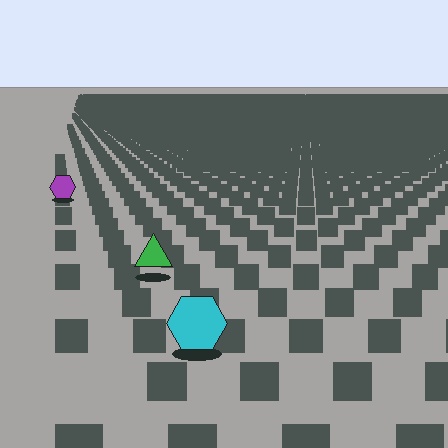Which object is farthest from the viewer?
The purple hexagon is farthest from the viewer. It appears smaller and the ground texture around it is denser.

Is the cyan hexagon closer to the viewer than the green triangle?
Yes. The cyan hexagon is closer — you can tell from the texture gradient: the ground texture is coarser near it.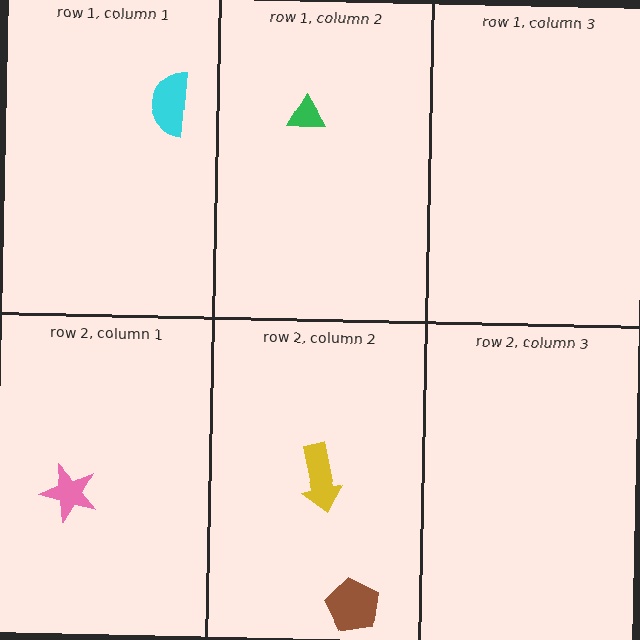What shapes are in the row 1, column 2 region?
The green triangle.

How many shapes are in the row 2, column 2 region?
2.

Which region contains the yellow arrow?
The row 2, column 2 region.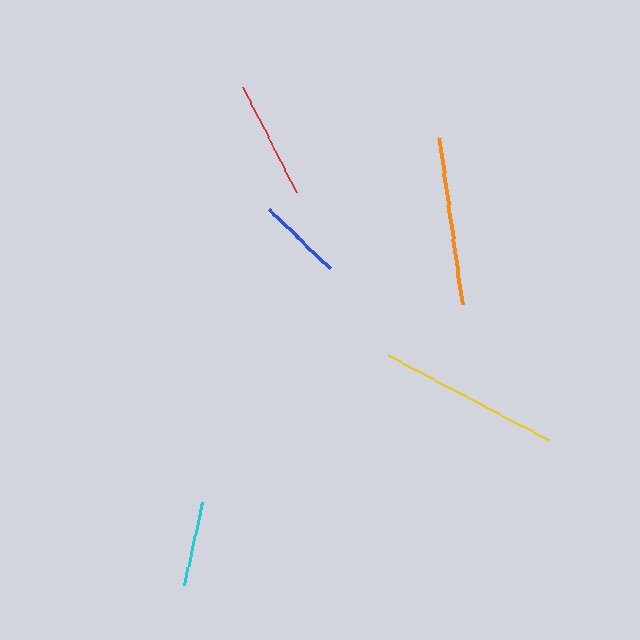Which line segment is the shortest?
The cyan line is the shortest at approximately 85 pixels.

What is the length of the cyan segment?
The cyan segment is approximately 85 pixels long.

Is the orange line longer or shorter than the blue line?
The orange line is longer than the blue line.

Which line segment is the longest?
The yellow line is the longest at approximately 181 pixels.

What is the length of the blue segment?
The blue segment is approximately 85 pixels long.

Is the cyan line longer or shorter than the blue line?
The blue line is longer than the cyan line.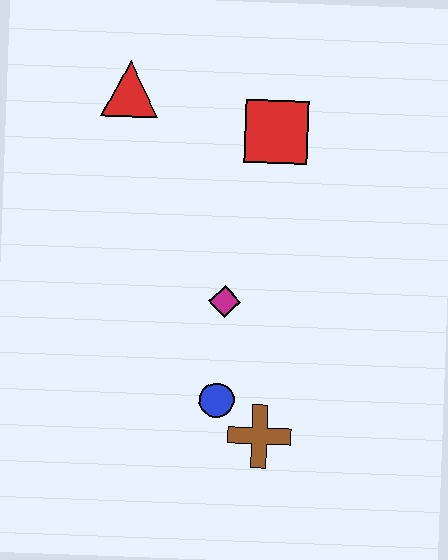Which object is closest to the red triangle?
The red square is closest to the red triangle.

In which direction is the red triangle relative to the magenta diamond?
The red triangle is above the magenta diamond.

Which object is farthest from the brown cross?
The red triangle is farthest from the brown cross.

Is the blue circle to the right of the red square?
No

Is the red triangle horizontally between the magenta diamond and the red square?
No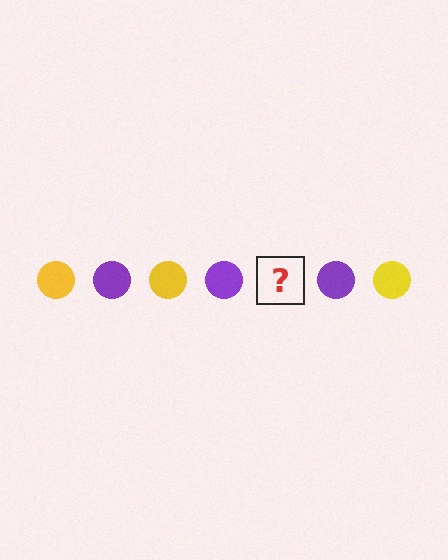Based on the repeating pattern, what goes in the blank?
The blank should be a yellow circle.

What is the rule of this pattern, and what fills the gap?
The rule is that the pattern cycles through yellow, purple circles. The gap should be filled with a yellow circle.